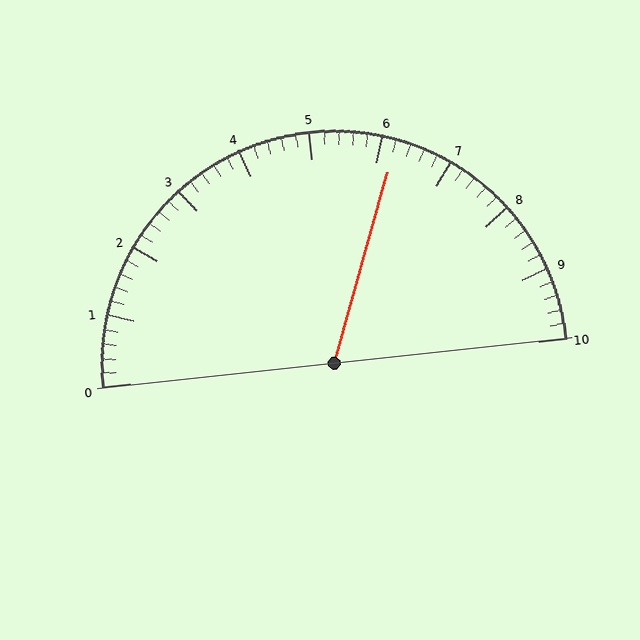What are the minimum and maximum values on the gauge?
The gauge ranges from 0 to 10.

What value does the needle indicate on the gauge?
The needle indicates approximately 6.2.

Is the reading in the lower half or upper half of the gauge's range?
The reading is in the upper half of the range (0 to 10).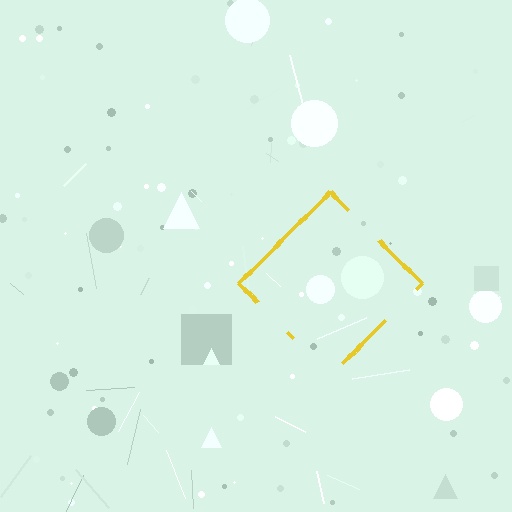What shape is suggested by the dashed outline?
The dashed outline suggests a diamond.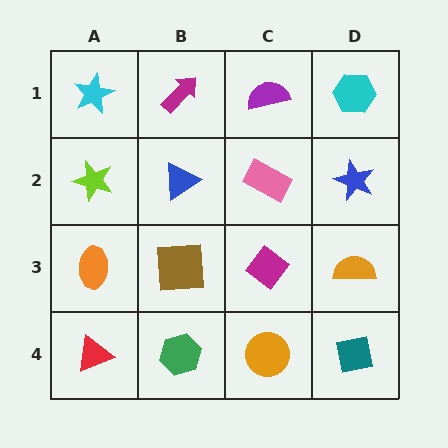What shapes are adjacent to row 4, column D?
An orange semicircle (row 3, column D), an orange circle (row 4, column C).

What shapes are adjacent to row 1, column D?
A blue star (row 2, column D), a purple semicircle (row 1, column C).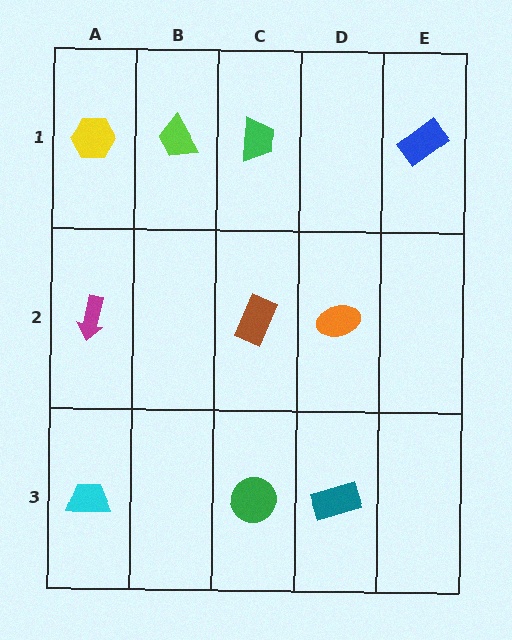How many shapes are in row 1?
4 shapes.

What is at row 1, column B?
A lime trapezoid.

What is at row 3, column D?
A teal rectangle.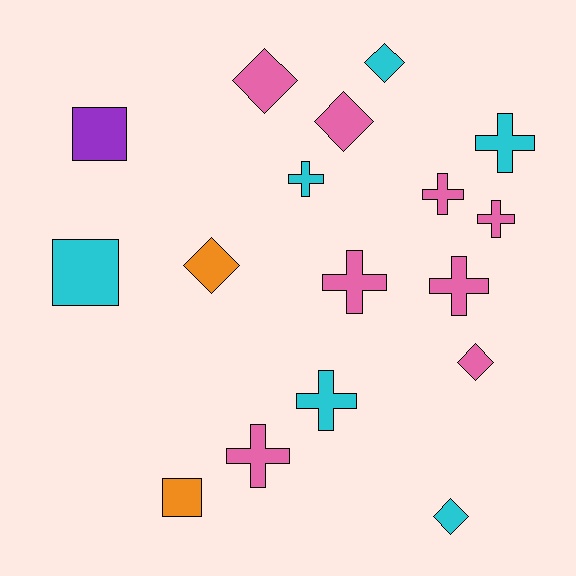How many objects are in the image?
There are 17 objects.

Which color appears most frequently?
Pink, with 8 objects.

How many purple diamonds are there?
There are no purple diamonds.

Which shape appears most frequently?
Cross, with 8 objects.